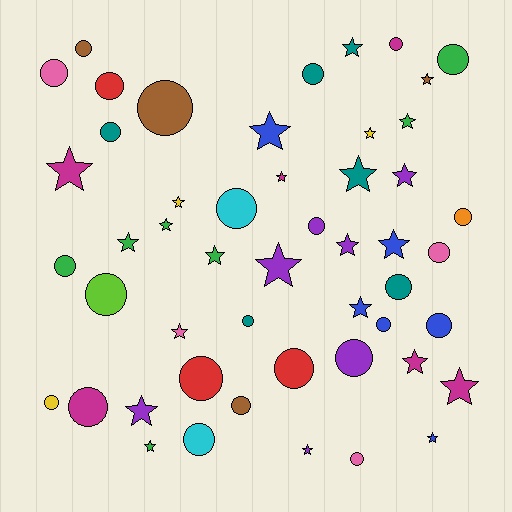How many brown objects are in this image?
There are 4 brown objects.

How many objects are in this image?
There are 50 objects.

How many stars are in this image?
There are 24 stars.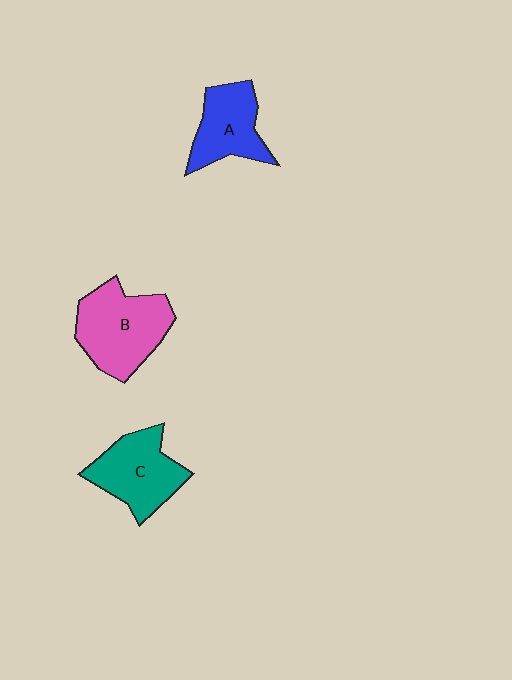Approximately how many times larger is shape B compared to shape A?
Approximately 1.4 times.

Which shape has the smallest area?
Shape A (blue).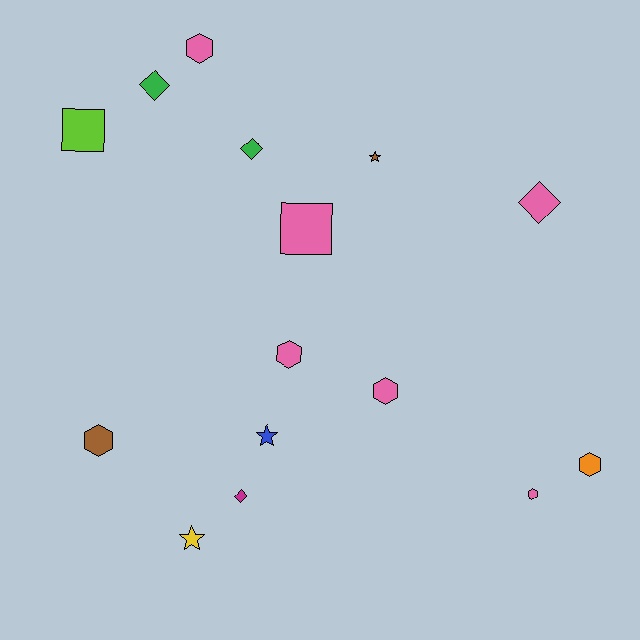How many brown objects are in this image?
There are 2 brown objects.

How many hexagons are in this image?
There are 6 hexagons.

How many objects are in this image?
There are 15 objects.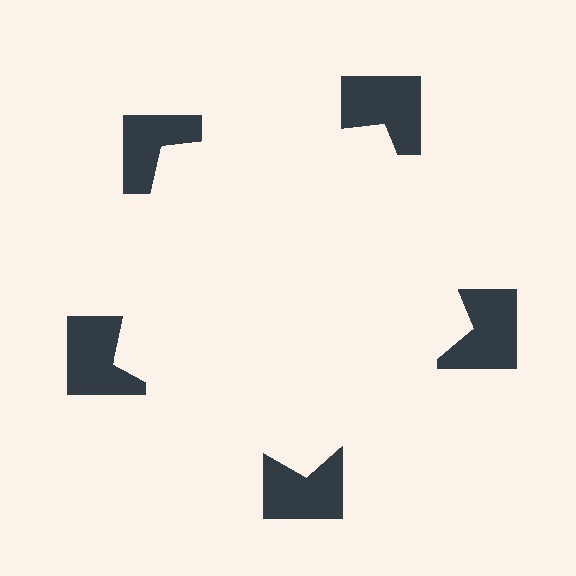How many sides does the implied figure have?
5 sides.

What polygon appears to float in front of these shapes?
An illusory pentagon — its edges are inferred from the aligned wedge cuts in the notched squares, not physically drawn.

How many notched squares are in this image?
There are 5 — one at each vertex of the illusory pentagon.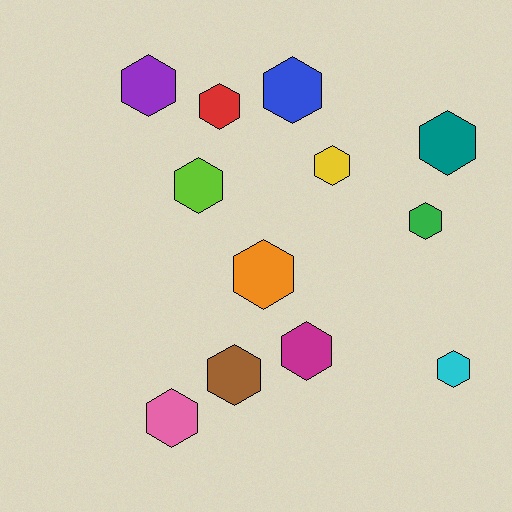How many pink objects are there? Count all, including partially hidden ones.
There is 1 pink object.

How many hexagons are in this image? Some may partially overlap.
There are 12 hexagons.